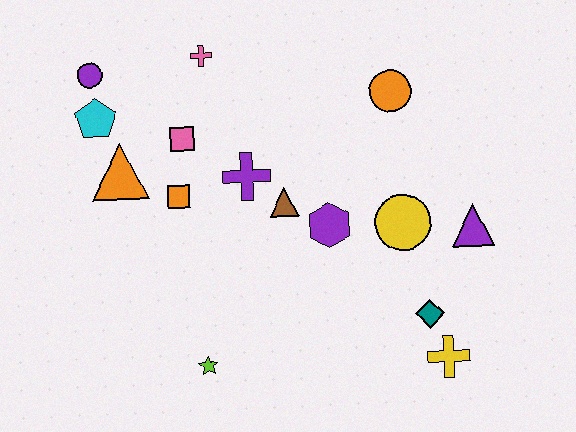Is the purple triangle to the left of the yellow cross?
No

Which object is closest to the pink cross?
The pink square is closest to the pink cross.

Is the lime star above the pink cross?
No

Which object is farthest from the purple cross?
The yellow cross is farthest from the purple cross.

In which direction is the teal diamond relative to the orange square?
The teal diamond is to the right of the orange square.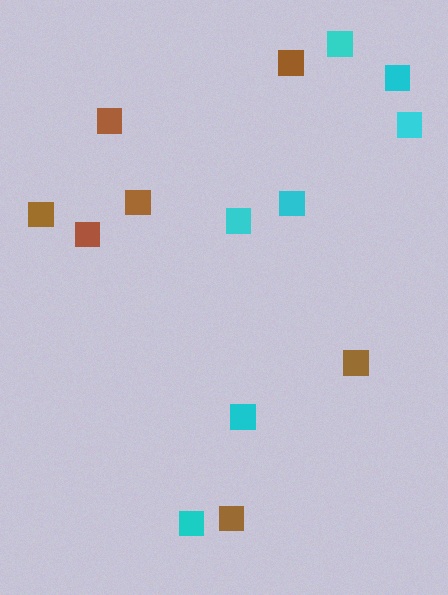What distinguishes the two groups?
There are 2 groups: one group of cyan squares (7) and one group of brown squares (7).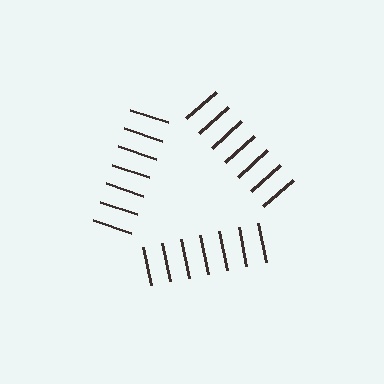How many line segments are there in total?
21 — 7 along each of the 3 edges.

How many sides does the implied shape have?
3 sides — the line-ends trace a triangle.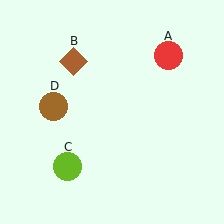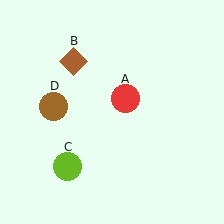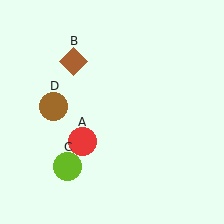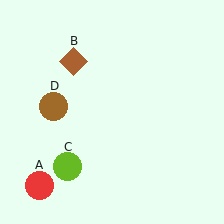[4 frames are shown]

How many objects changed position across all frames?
1 object changed position: red circle (object A).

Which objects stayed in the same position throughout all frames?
Brown diamond (object B) and lime circle (object C) and brown circle (object D) remained stationary.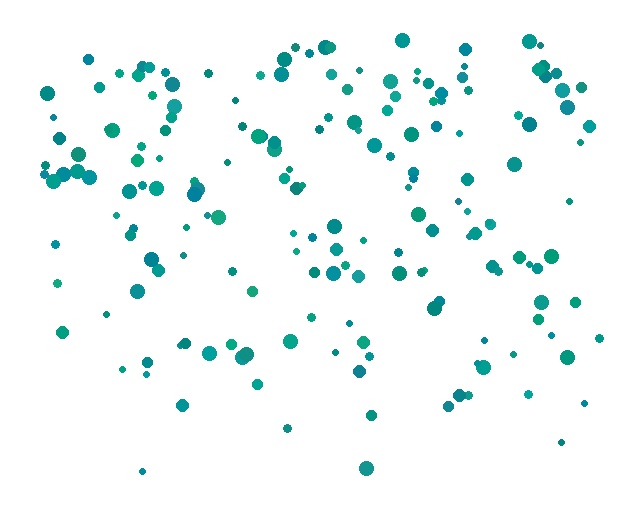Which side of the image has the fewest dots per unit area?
The bottom.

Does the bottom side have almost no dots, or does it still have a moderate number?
Still a moderate number, just noticeably fewer than the top.